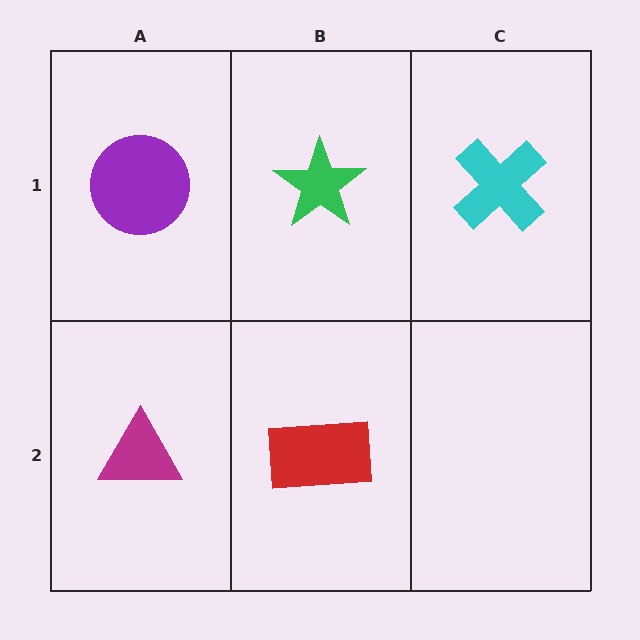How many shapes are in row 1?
3 shapes.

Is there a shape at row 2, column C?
No, that cell is empty.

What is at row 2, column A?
A magenta triangle.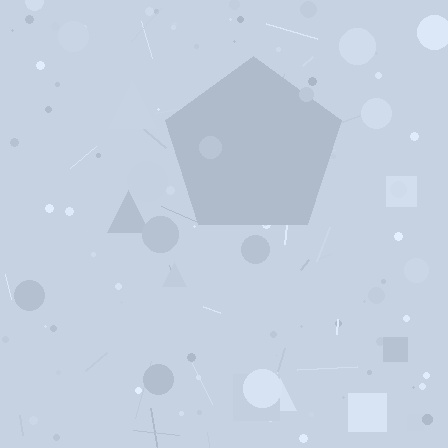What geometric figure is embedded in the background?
A pentagon is embedded in the background.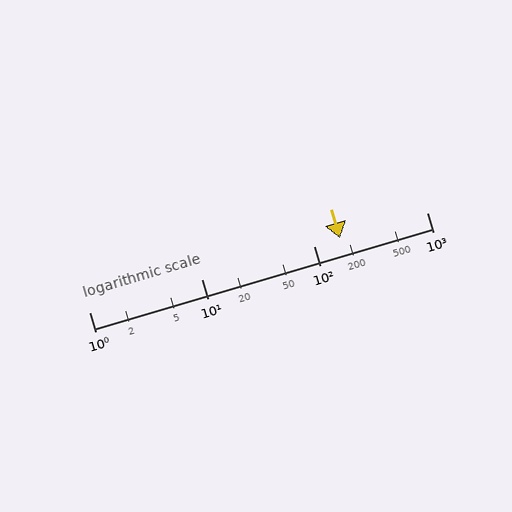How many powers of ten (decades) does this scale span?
The scale spans 3 decades, from 1 to 1000.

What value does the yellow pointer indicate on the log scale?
The pointer indicates approximately 170.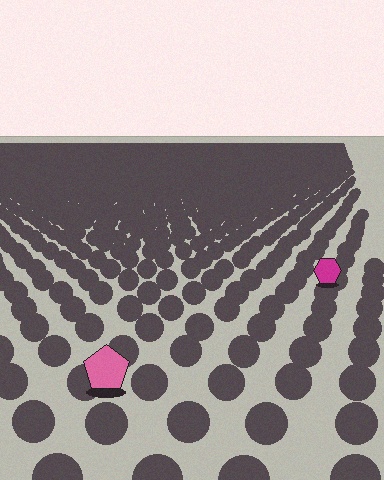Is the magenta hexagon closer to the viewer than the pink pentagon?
No. The pink pentagon is closer — you can tell from the texture gradient: the ground texture is coarser near it.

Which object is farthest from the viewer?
The magenta hexagon is farthest from the viewer. It appears smaller and the ground texture around it is denser.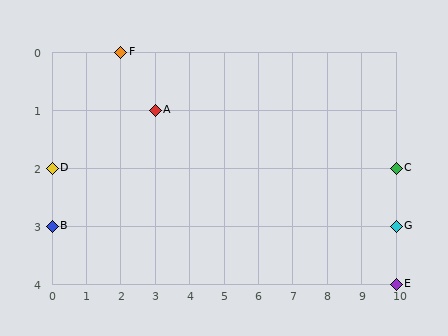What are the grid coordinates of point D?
Point D is at grid coordinates (0, 2).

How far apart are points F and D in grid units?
Points F and D are 2 columns and 2 rows apart (about 2.8 grid units diagonally).